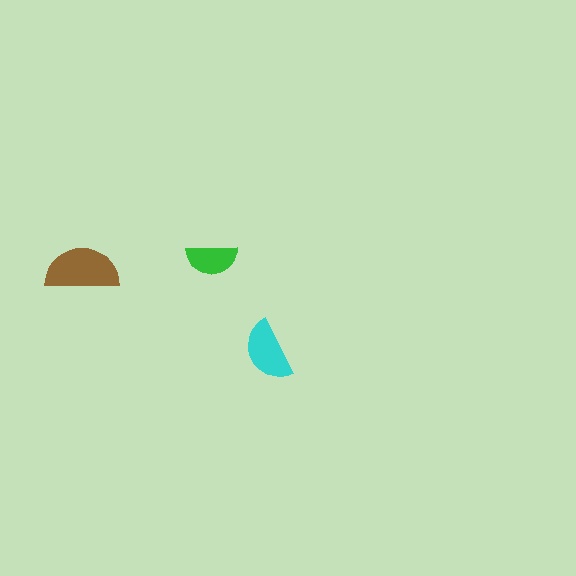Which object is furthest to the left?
The brown semicircle is leftmost.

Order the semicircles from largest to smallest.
the brown one, the cyan one, the green one.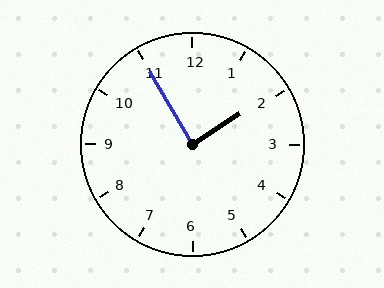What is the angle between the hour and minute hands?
Approximately 88 degrees.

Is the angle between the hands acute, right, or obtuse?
It is right.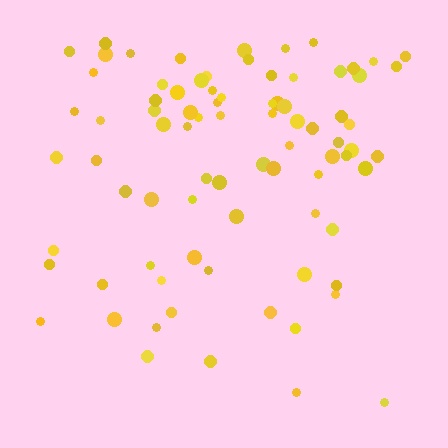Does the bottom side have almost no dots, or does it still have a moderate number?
Still a moderate number, just noticeably fewer than the top.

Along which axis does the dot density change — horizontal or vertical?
Vertical.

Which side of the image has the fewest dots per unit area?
The bottom.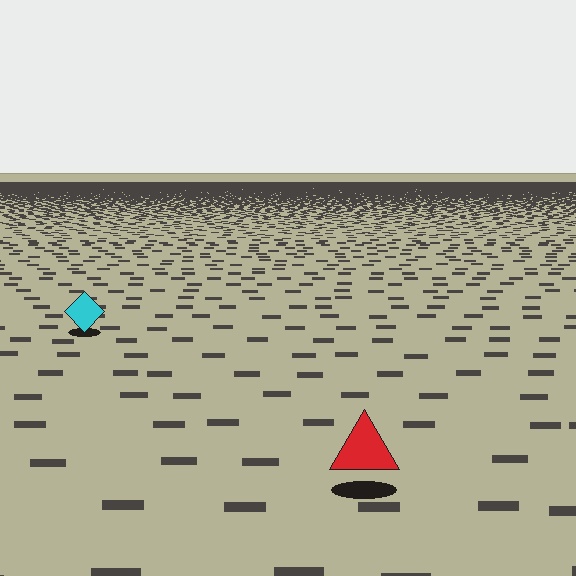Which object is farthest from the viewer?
The cyan diamond is farthest from the viewer. It appears smaller and the ground texture around it is denser.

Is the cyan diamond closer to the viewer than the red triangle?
No. The red triangle is closer — you can tell from the texture gradient: the ground texture is coarser near it.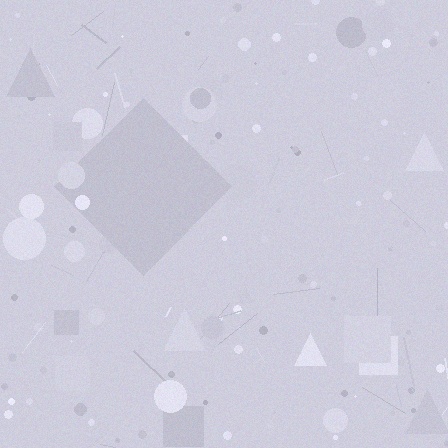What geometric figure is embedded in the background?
A diamond is embedded in the background.